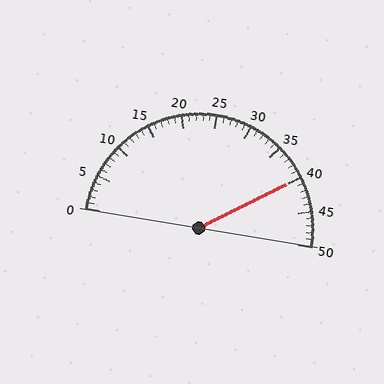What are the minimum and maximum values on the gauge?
The gauge ranges from 0 to 50.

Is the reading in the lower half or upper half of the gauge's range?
The reading is in the upper half of the range (0 to 50).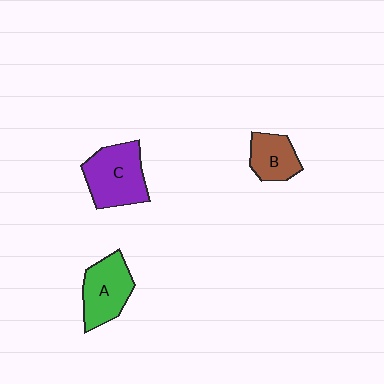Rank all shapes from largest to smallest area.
From largest to smallest: C (purple), A (green), B (brown).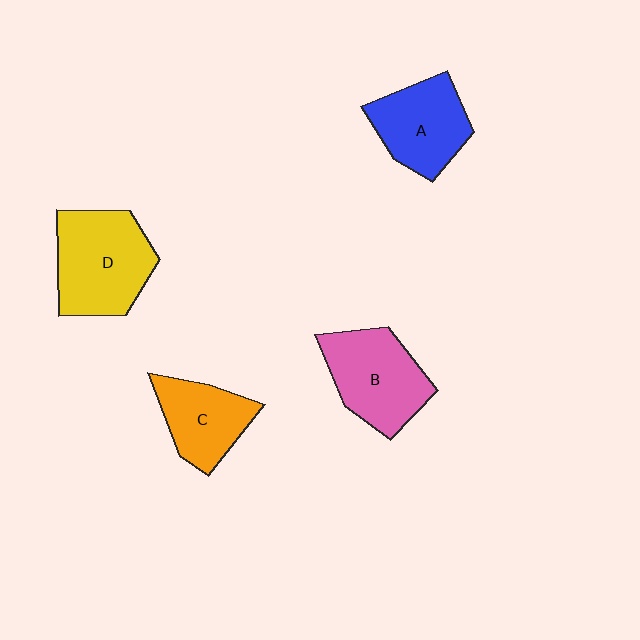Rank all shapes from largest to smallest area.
From largest to smallest: D (yellow), B (pink), A (blue), C (orange).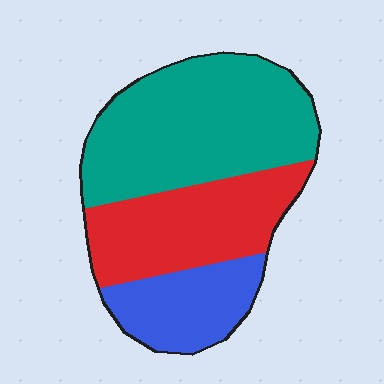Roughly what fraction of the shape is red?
Red covers around 30% of the shape.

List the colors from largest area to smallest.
From largest to smallest: teal, red, blue.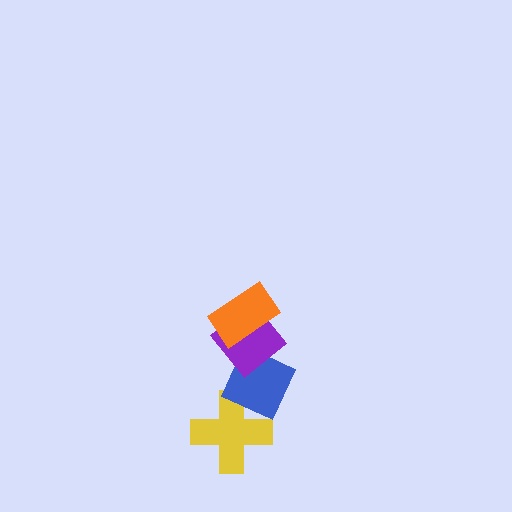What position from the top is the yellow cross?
The yellow cross is 4th from the top.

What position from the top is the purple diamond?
The purple diamond is 2nd from the top.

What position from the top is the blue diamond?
The blue diamond is 3rd from the top.